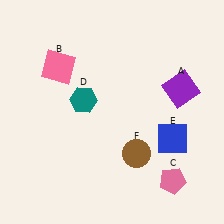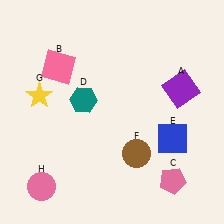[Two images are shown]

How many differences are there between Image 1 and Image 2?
There are 2 differences between the two images.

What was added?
A yellow star (G), a pink circle (H) were added in Image 2.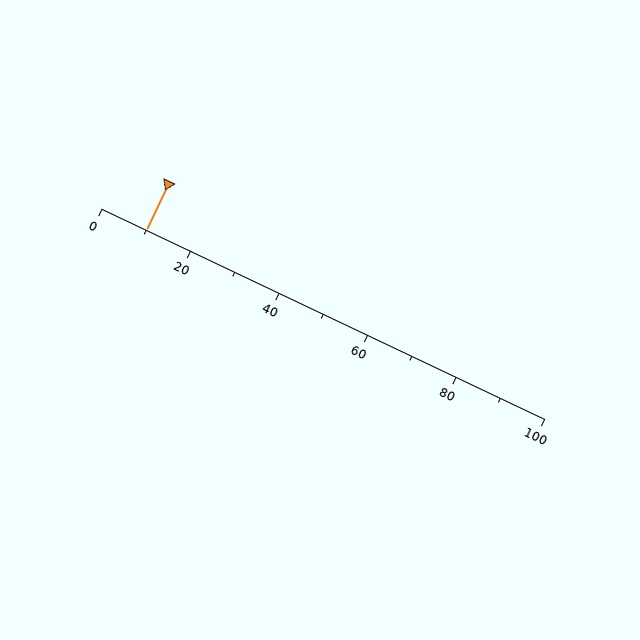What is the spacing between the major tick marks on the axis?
The major ticks are spaced 20 apart.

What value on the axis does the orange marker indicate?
The marker indicates approximately 10.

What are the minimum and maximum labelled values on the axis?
The axis runs from 0 to 100.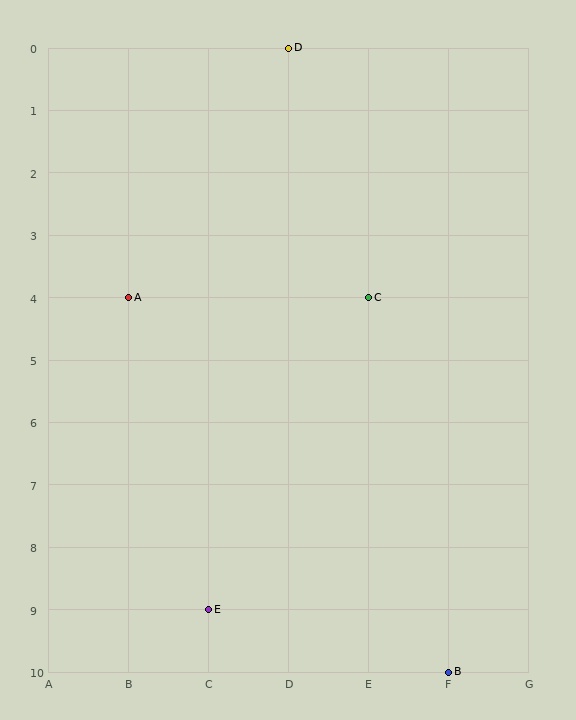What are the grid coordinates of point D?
Point D is at grid coordinates (D, 0).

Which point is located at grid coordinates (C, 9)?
Point E is at (C, 9).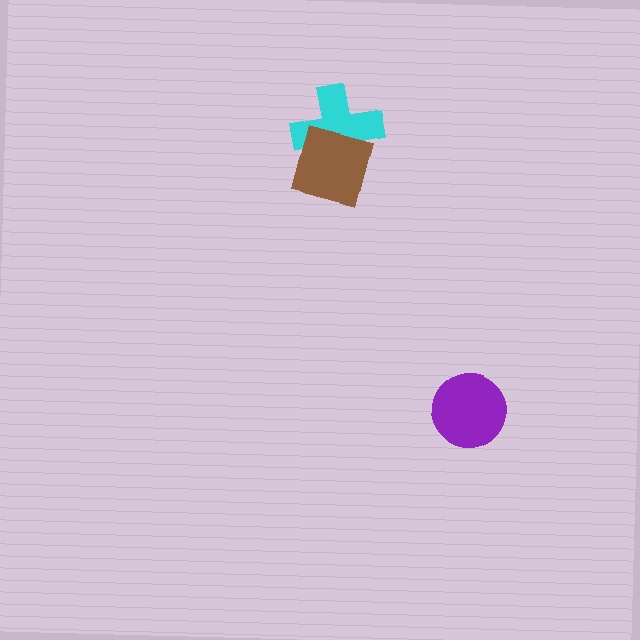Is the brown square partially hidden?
No, no other shape covers it.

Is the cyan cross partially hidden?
Yes, it is partially covered by another shape.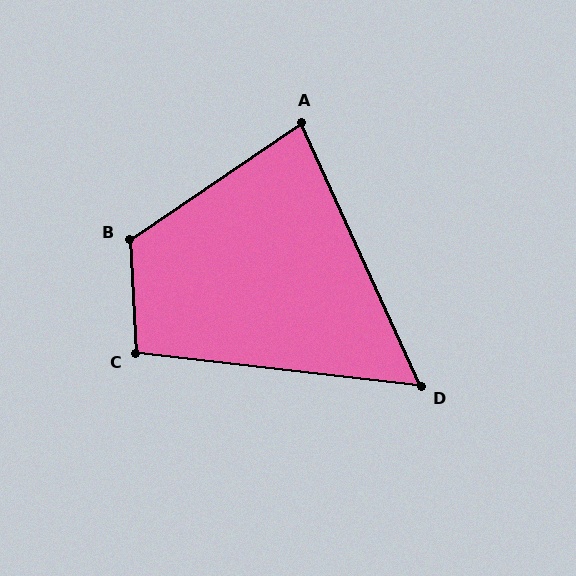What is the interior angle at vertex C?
Approximately 100 degrees (obtuse).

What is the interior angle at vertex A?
Approximately 80 degrees (acute).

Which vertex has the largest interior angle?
B, at approximately 121 degrees.